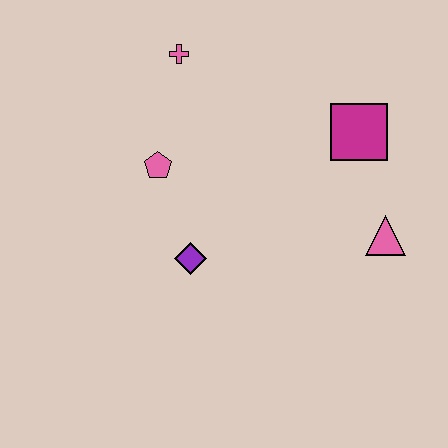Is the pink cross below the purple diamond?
No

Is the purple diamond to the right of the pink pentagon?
Yes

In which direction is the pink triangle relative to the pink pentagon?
The pink triangle is to the right of the pink pentagon.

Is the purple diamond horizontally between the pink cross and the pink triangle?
Yes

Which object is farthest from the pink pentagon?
The pink triangle is farthest from the pink pentagon.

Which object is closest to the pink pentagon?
The purple diamond is closest to the pink pentagon.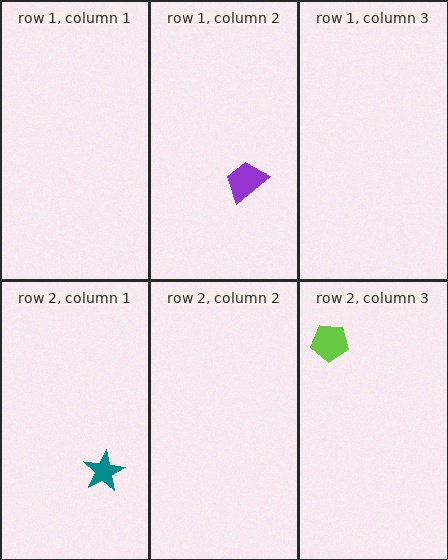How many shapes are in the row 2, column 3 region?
1.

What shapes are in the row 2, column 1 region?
The teal star.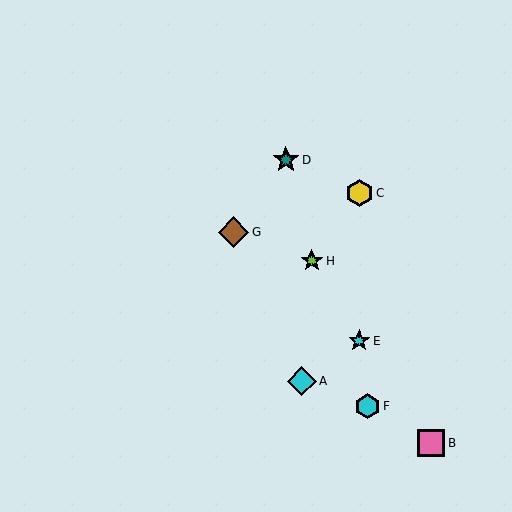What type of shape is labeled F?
Shape F is a cyan hexagon.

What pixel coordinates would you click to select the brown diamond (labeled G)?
Click at (234, 232) to select the brown diamond G.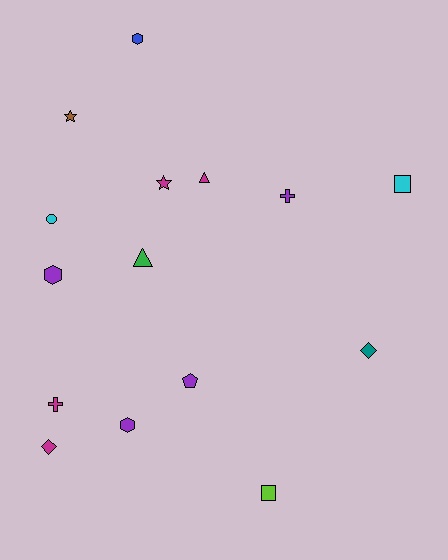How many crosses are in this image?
There are 2 crosses.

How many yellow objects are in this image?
There are no yellow objects.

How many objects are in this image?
There are 15 objects.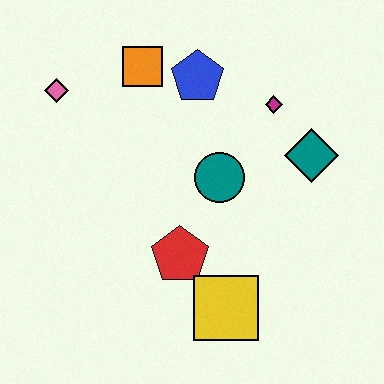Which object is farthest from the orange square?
The yellow square is farthest from the orange square.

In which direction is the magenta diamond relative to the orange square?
The magenta diamond is to the right of the orange square.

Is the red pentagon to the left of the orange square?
No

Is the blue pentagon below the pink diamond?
No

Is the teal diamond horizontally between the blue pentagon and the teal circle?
No